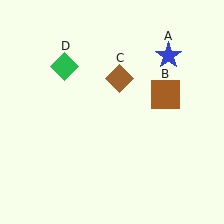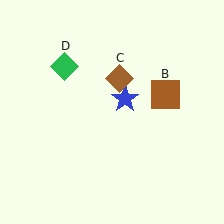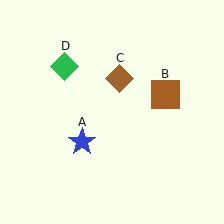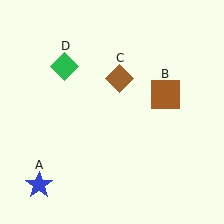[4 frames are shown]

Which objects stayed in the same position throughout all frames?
Brown square (object B) and brown diamond (object C) and green diamond (object D) remained stationary.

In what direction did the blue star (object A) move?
The blue star (object A) moved down and to the left.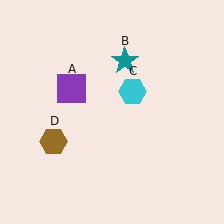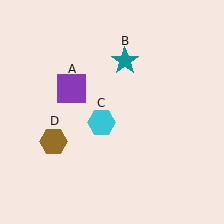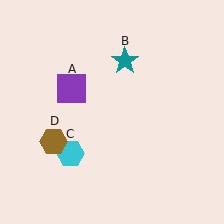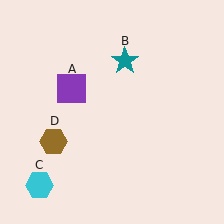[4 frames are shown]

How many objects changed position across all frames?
1 object changed position: cyan hexagon (object C).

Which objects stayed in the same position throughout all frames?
Purple square (object A) and teal star (object B) and brown hexagon (object D) remained stationary.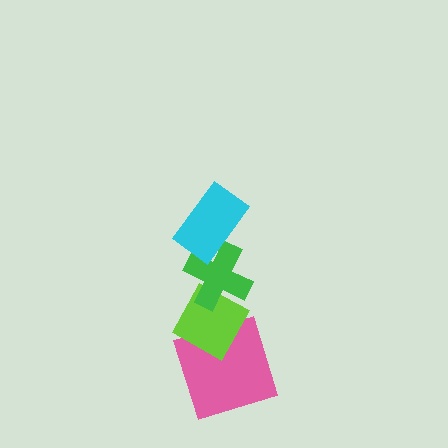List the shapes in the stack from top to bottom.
From top to bottom: the cyan rectangle, the green cross, the lime diamond, the pink square.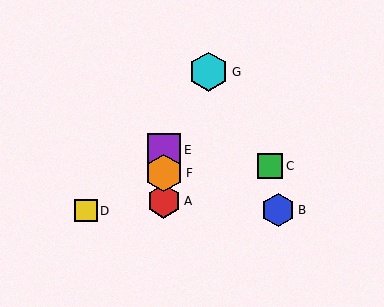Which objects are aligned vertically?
Objects A, E, F are aligned vertically.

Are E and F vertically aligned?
Yes, both are at x≈164.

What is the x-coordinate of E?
Object E is at x≈164.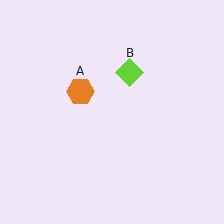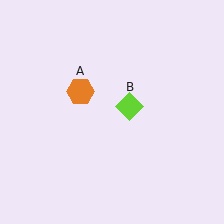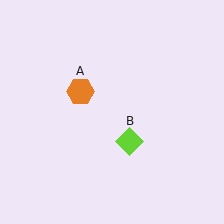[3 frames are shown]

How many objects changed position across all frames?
1 object changed position: lime diamond (object B).